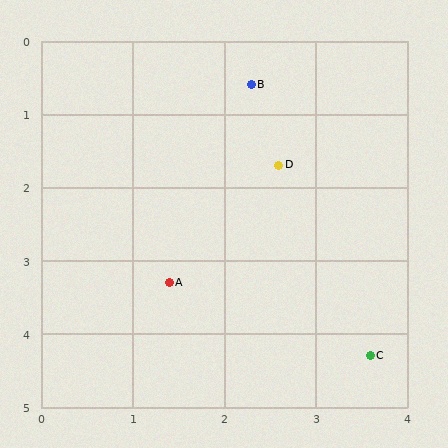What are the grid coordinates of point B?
Point B is at approximately (2.3, 0.6).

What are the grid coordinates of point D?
Point D is at approximately (2.6, 1.7).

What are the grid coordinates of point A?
Point A is at approximately (1.4, 3.3).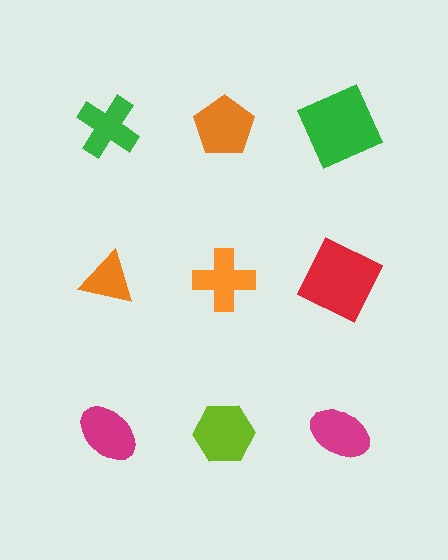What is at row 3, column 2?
A lime hexagon.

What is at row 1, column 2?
An orange pentagon.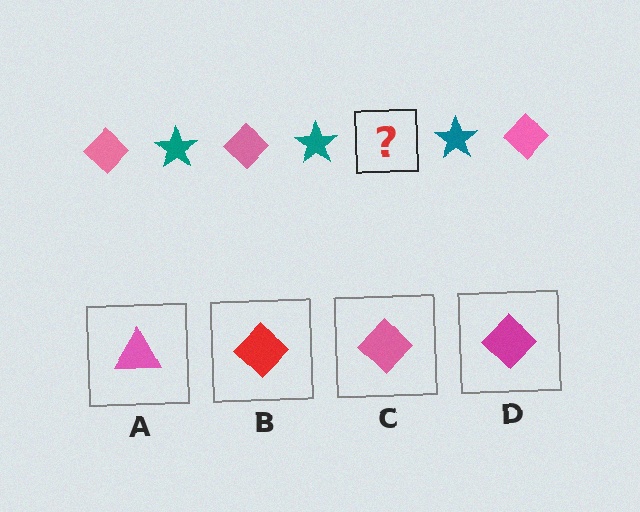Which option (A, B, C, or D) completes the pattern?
C.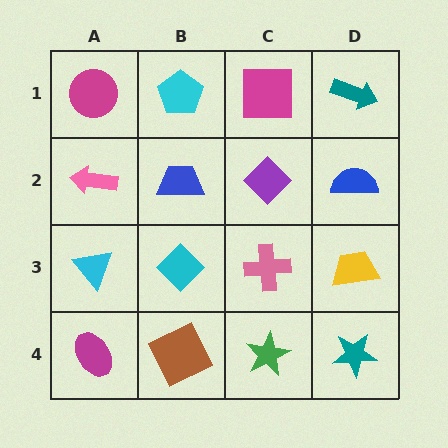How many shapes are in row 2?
4 shapes.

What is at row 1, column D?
A teal arrow.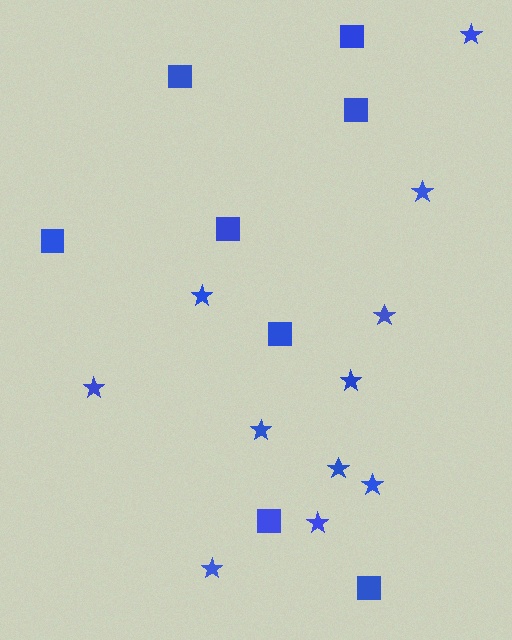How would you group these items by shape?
There are 2 groups: one group of stars (11) and one group of squares (8).